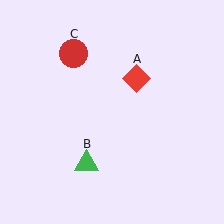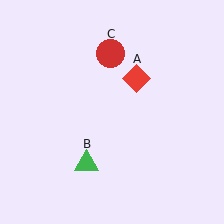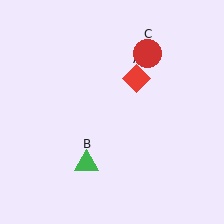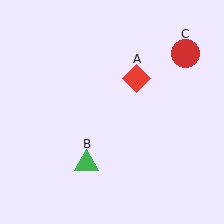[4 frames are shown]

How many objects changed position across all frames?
1 object changed position: red circle (object C).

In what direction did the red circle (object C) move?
The red circle (object C) moved right.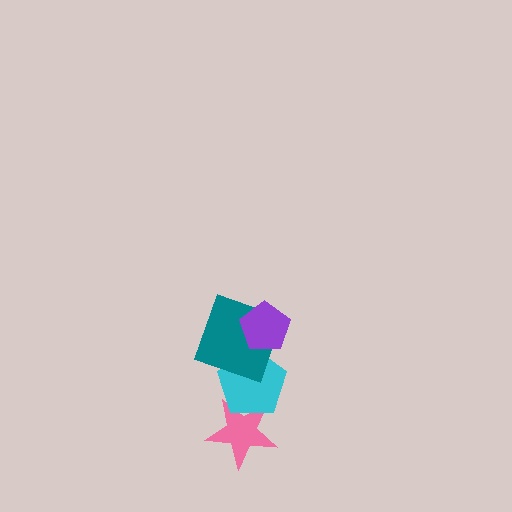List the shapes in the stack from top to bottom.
From top to bottom: the purple pentagon, the teal square, the cyan pentagon, the pink star.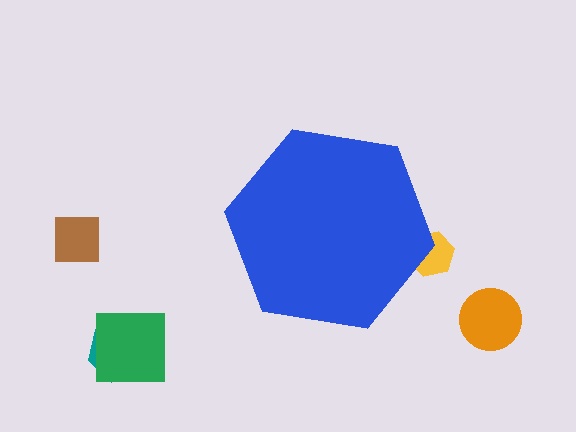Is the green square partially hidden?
No, the green square is fully visible.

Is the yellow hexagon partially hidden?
Yes, the yellow hexagon is partially hidden behind the blue hexagon.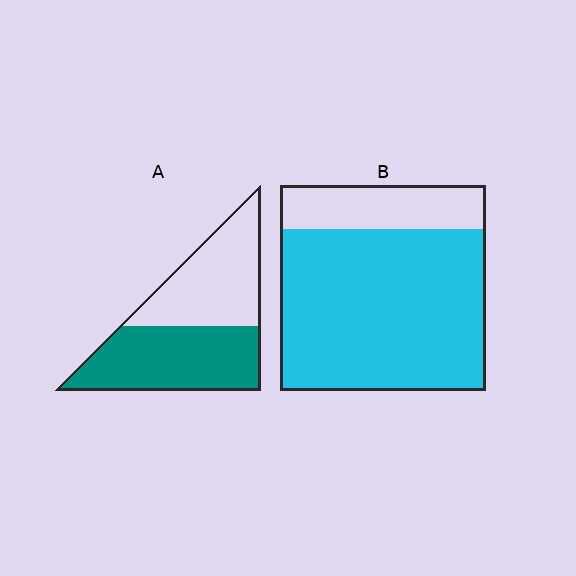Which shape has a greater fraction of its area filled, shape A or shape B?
Shape B.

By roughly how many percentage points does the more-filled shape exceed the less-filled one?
By roughly 25 percentage points (B over A).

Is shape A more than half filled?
Roughly half.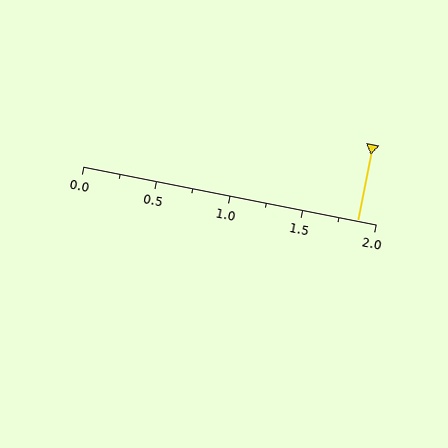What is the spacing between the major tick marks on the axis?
The major ticks are spaced 0.5 apart.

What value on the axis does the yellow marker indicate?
The marker indicates approximately 1.88.